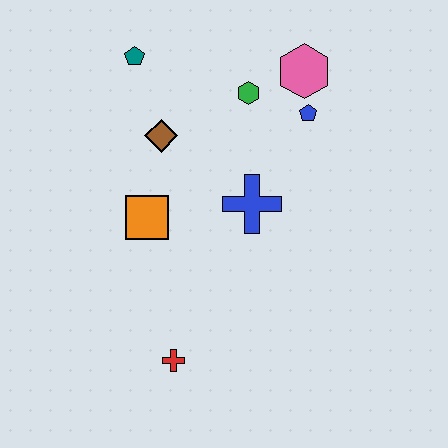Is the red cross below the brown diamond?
Yes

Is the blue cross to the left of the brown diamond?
No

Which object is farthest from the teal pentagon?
The red cross is farthest from the teal pentagon.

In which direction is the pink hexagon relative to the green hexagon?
The pink hexagon is to the right of the green hexagon.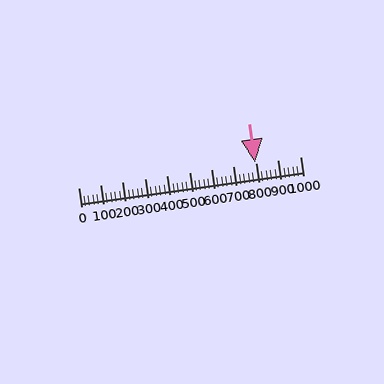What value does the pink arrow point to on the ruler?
The pink arrow points to approximately 798.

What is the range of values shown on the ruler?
The ruler shows values from 0 to 1000.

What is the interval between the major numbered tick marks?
The major tick marks are spaced 100 units apart.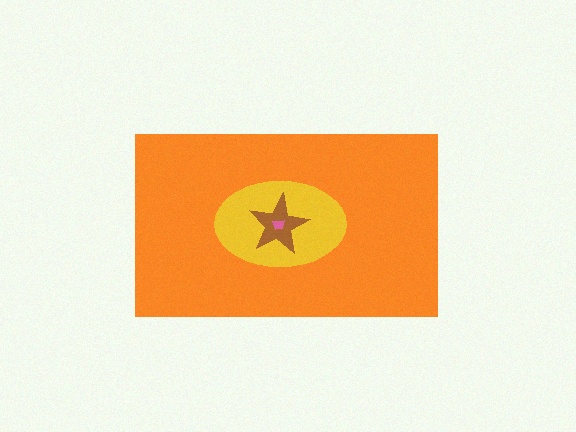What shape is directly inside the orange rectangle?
The yellow ellipse.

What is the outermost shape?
The orange rectangle.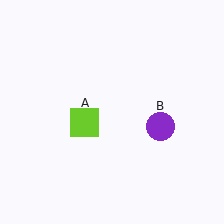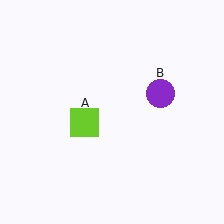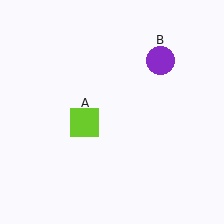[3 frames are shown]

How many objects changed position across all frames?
1 object changed position: purple circle (object B).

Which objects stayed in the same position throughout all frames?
Lime square (object A) remained stationary.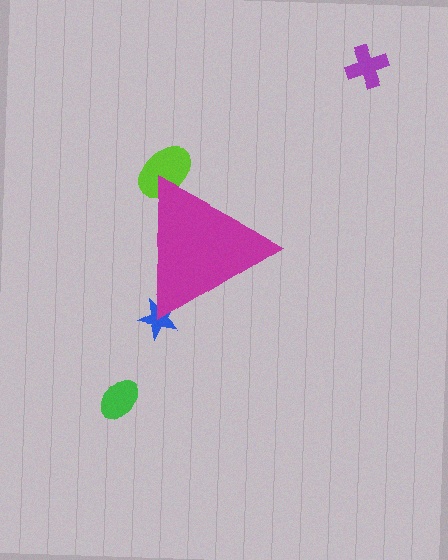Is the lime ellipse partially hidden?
Yes, the lime ellipse is partially hidden behind the magenta triangle.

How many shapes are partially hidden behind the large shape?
2 shapes are partially hidden.